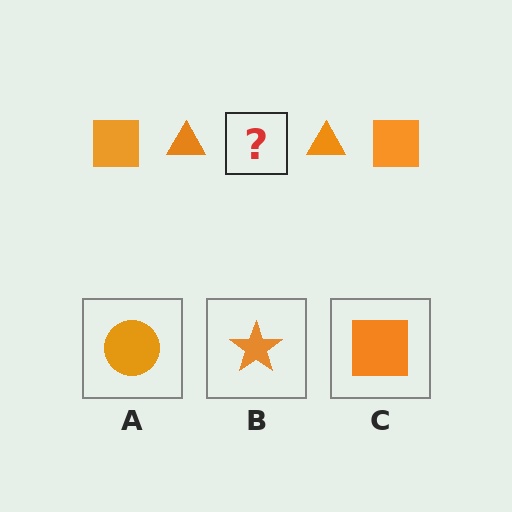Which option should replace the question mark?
Option C.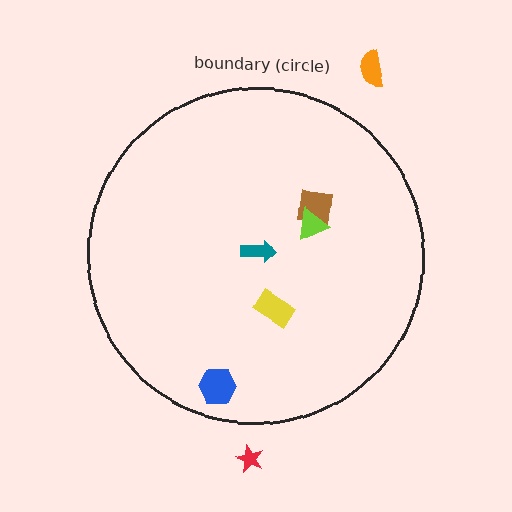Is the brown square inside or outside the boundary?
Inside.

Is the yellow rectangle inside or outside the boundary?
Inside.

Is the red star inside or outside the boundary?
Outside.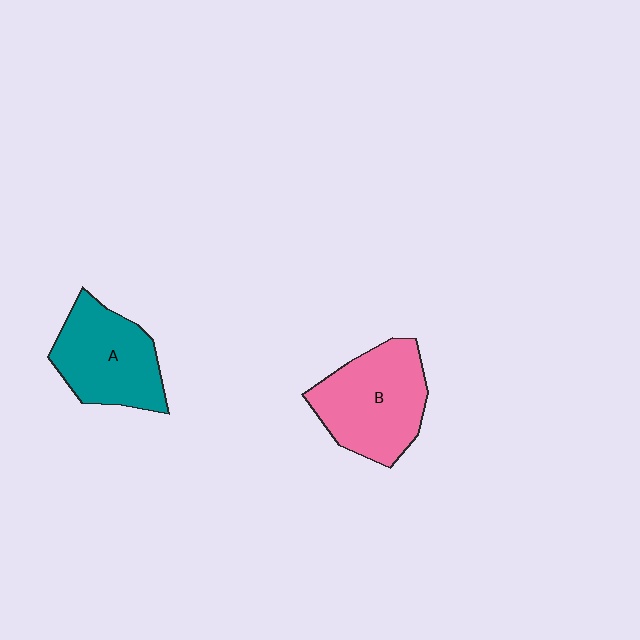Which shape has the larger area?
Shape B (pink).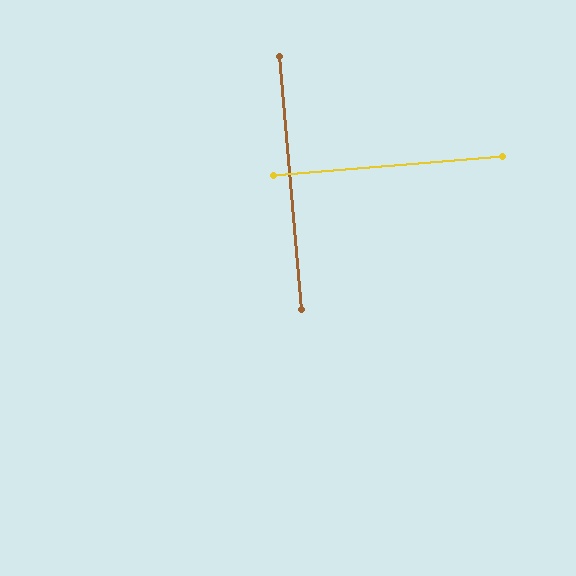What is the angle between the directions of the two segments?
Approximately 90 degrees.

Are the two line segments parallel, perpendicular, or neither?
Perpendicular — they meet at approximately 90°.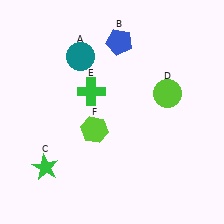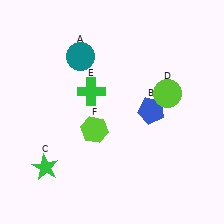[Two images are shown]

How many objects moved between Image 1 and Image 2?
1 object moved between the two images.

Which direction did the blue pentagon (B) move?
The blue pentagon (B) moved down.